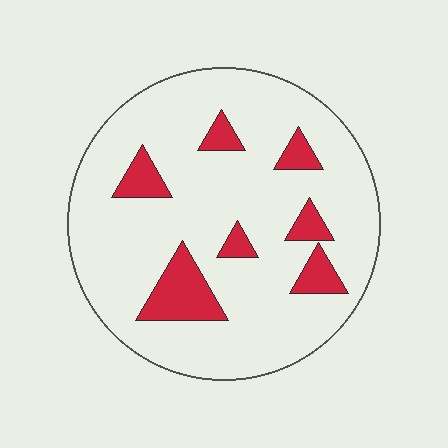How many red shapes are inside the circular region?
7.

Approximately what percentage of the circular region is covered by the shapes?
Approximately 15%.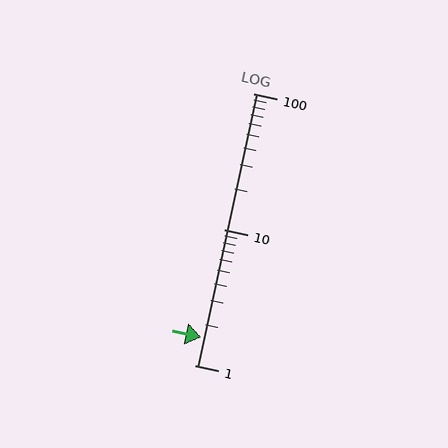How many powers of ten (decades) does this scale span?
The scale spans 2 decades, from 1 to 100.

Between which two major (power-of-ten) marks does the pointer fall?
The pointer is between 1 and 10.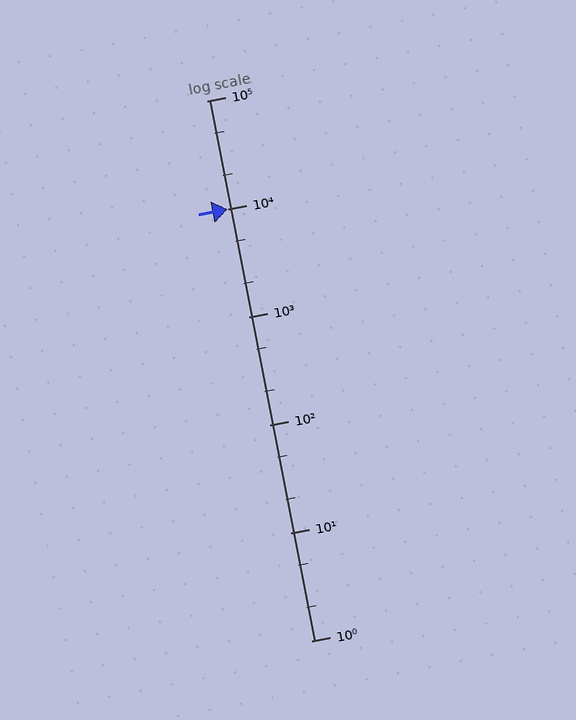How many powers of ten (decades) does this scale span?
The scale spans 5 decades, from 1 to 100000.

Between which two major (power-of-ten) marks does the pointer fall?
The pointer is between 10000 and 100000.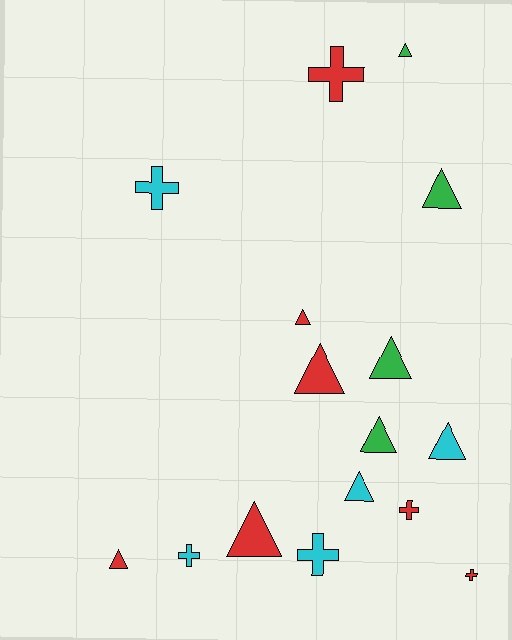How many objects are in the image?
There are 16 objects.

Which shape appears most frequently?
Triangle, with 10 objects.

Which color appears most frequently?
Red, with 7 objects.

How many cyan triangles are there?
There are 2 cyan triangles.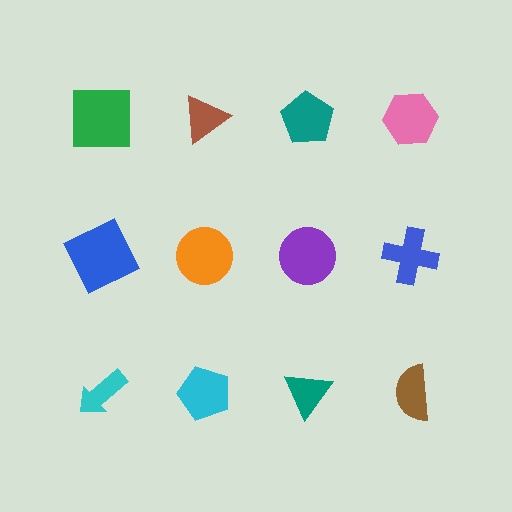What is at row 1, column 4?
A pink hexagon.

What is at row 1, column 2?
A brown triangle.